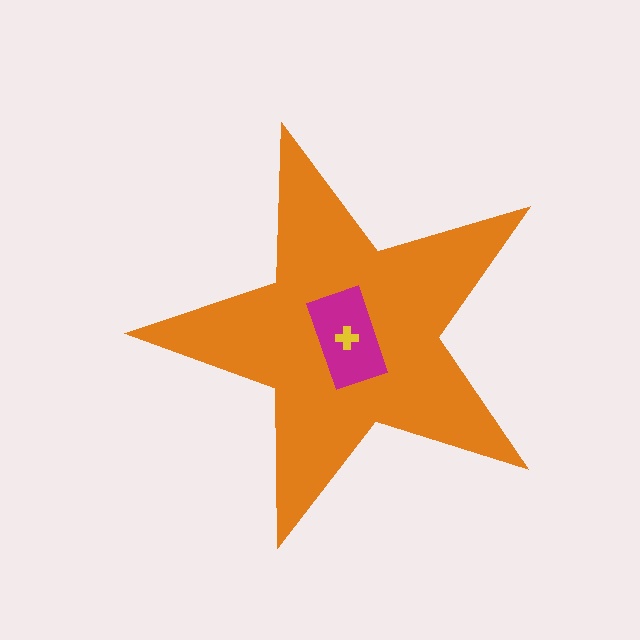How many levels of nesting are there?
3.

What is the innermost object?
The yellow cross.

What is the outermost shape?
The orange star.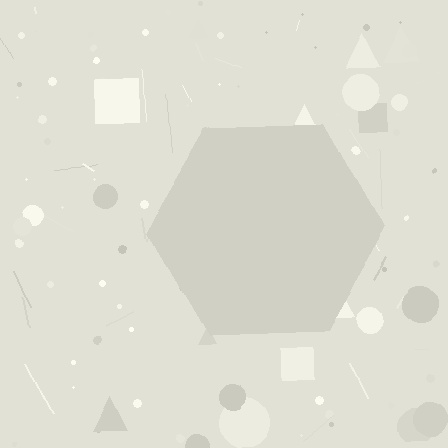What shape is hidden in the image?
A hexagon is hidden in the image.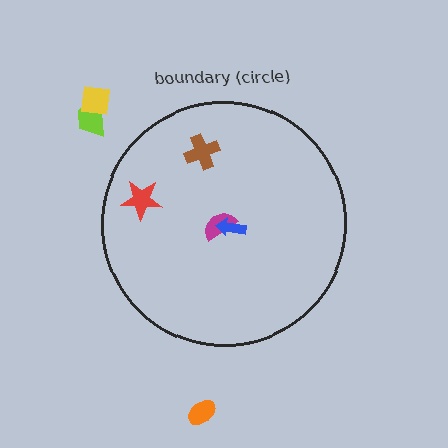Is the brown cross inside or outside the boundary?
Inside.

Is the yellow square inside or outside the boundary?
Outside.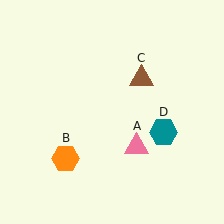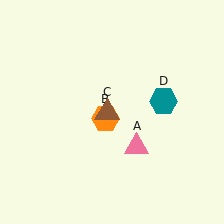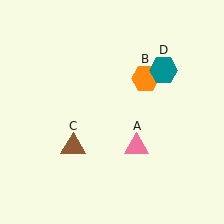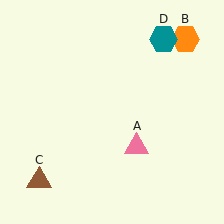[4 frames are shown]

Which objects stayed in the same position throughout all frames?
Pink triangle (object A) remained stationary.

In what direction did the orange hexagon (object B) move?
The orange hexagon (object B) moved up and to the right.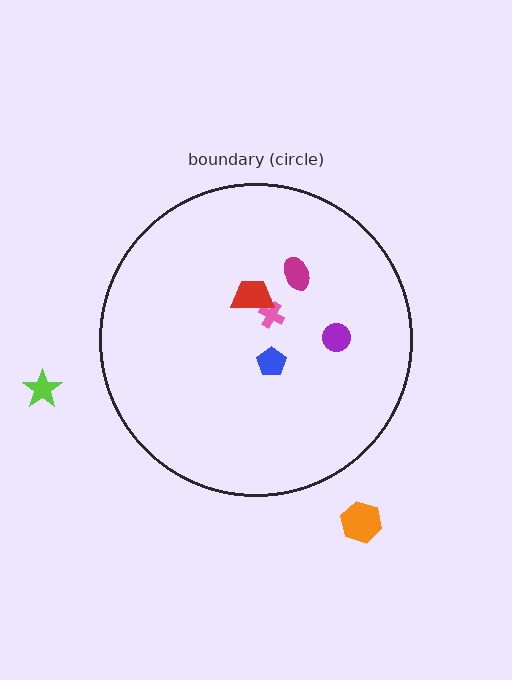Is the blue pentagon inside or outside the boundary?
Inside.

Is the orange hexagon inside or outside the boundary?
Outside.